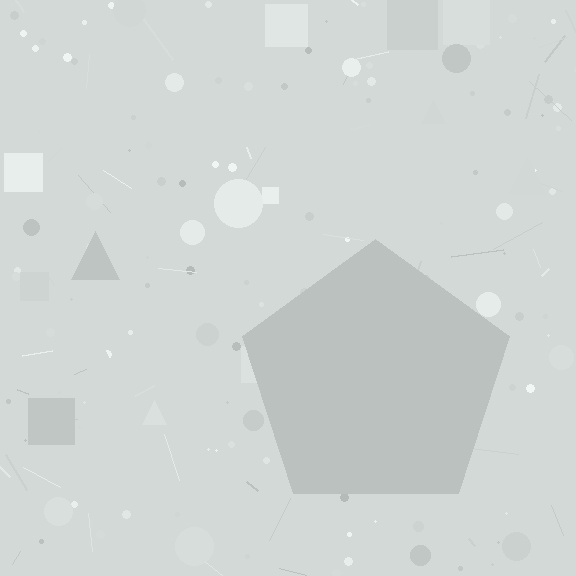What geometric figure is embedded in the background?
A pentagon is embedded in the background.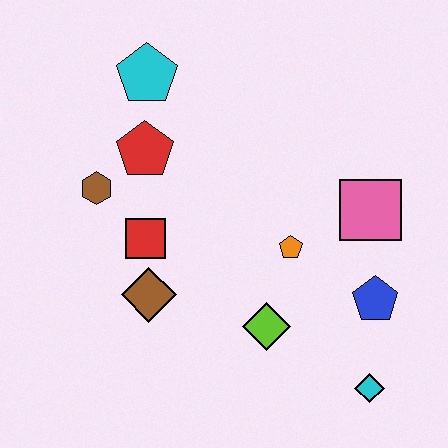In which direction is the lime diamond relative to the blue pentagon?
The lime diamond is to the left of the blue pentagon.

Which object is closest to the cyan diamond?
The blue pentagon is closest to the cyan diamond.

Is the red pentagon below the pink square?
No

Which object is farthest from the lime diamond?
The cyan pentagon is farthest from the lime diamond.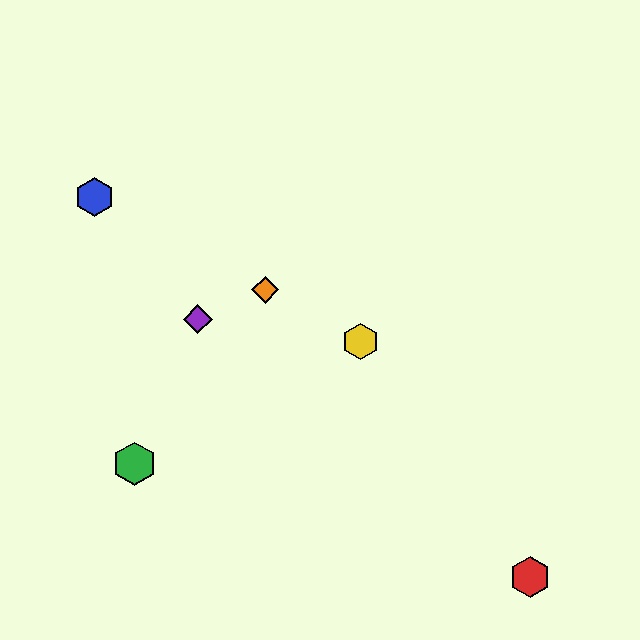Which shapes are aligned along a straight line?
The blue hexagon, the yellow hexagon, the orange diamond are aligned along a straight line.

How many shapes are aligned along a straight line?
3 shapes (the blue hexagon, the yellow hexagon, the orange diamond) are aligned along a straight line.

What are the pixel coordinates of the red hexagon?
The red hexagon is at (530, 577).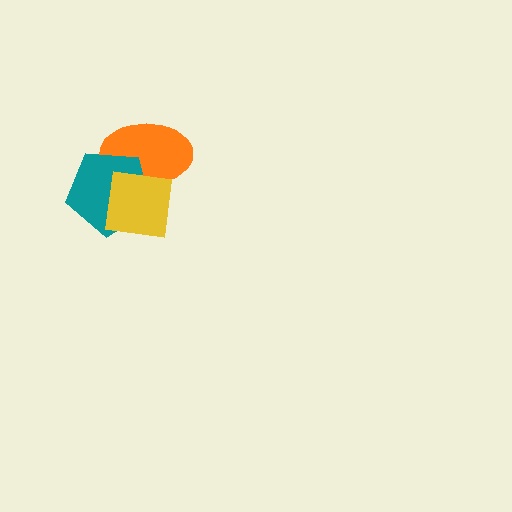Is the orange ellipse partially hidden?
Yes, it is partially covered by another shape.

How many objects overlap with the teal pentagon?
2 objects overlap with the teal pentagon.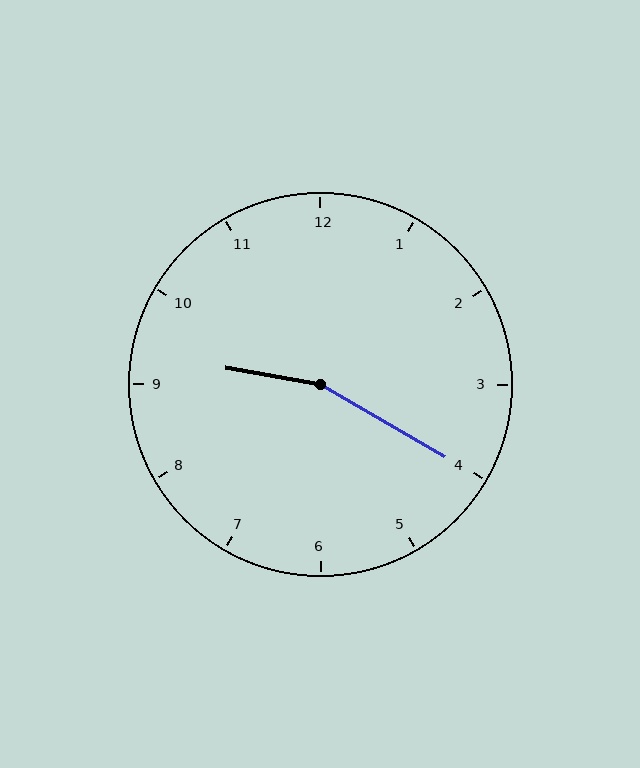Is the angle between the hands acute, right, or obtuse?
It is obtuse.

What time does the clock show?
9:20.